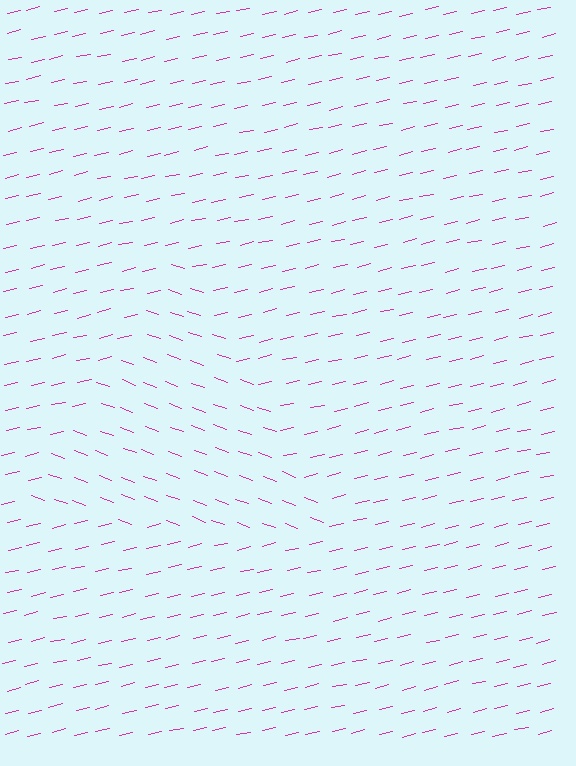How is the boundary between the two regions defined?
The boundary is defined purely by a change in line orientation (approximately 33 degrees difference). All lines are the same color and thickness.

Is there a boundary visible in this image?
Yes, there is a texture boundary formed by a change in line orientation.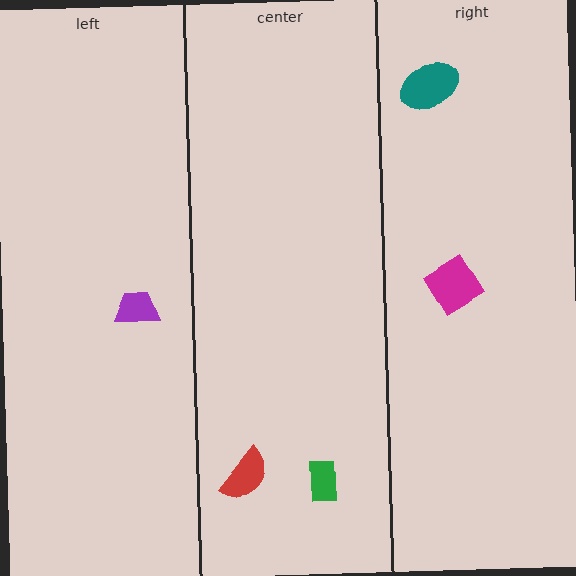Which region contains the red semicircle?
The center region.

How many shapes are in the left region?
1.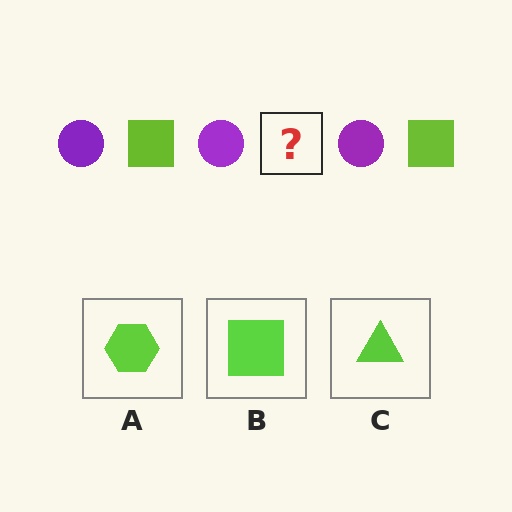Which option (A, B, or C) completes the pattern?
B.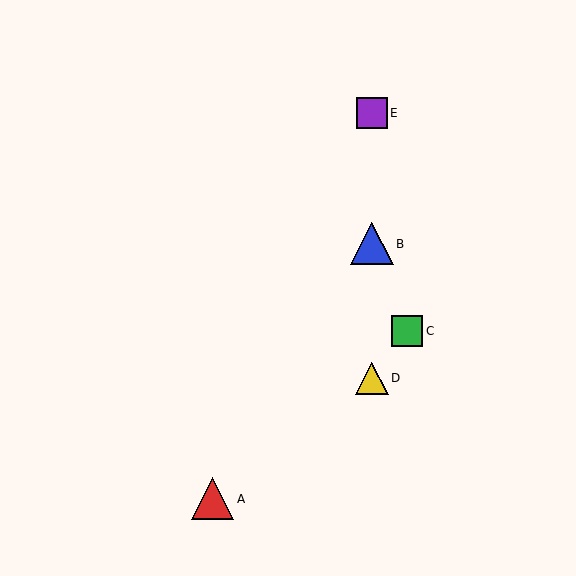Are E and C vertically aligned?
No, E is at x≈372 and C is at x≈407.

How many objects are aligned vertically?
3 objects (B, D, E) are aligned vertically.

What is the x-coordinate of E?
Object E is at x≈372.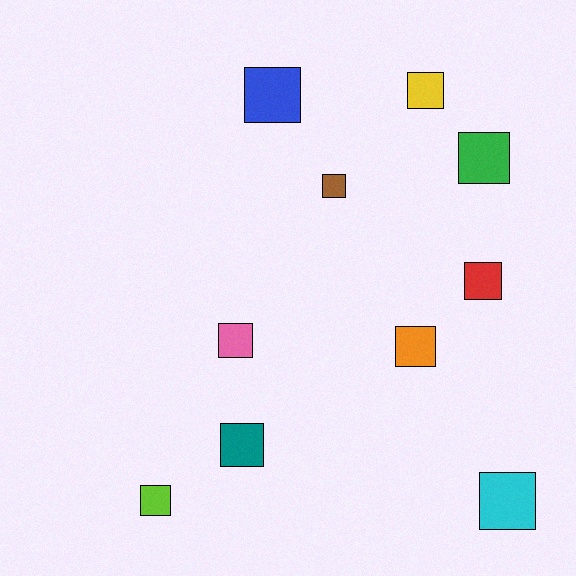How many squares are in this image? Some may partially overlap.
There are 10 squares.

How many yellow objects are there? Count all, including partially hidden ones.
There is 1 yellow object.